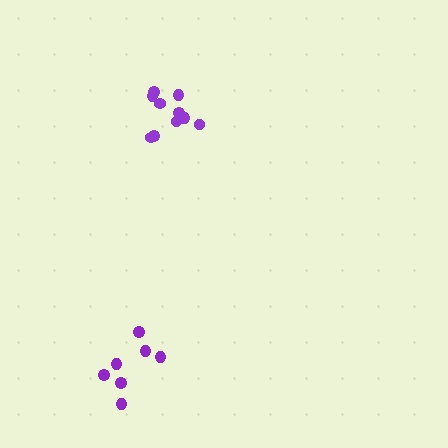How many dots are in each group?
Group 1: 7 dots, Group 2: 10 dots (17 total).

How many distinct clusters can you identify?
There are 2 distinct clusters.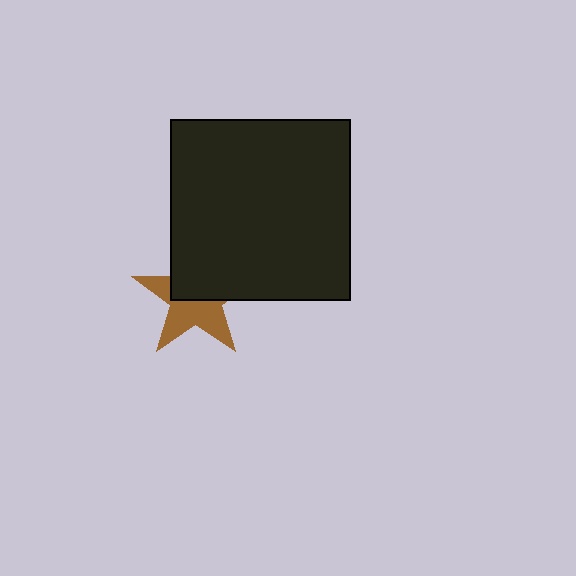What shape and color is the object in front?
The object in front is a black square.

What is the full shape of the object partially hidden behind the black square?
The partially hidden object is a brown star.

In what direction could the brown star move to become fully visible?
The brown star could move down. That would shift it out from behind the black square entirely.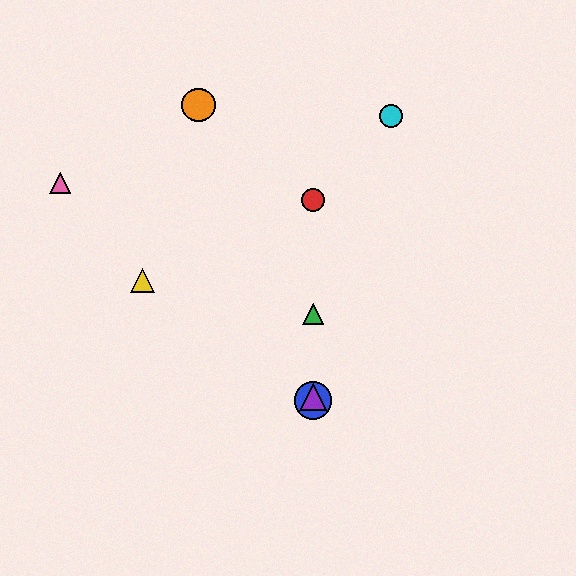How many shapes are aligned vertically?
4 shapes (the red circle, the blue circle, the green triangle, the purple triangle) are aligned vertically.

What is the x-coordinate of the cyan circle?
The cyan circle is at x≈391.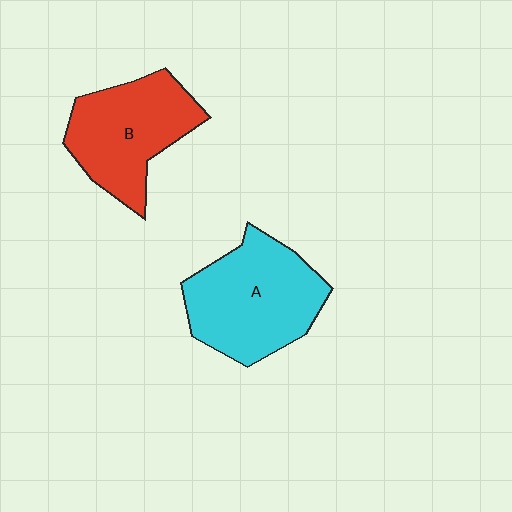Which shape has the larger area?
Shape A (cyan).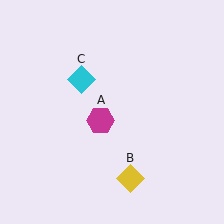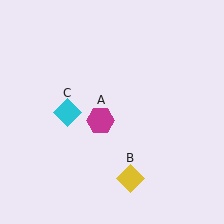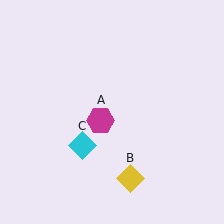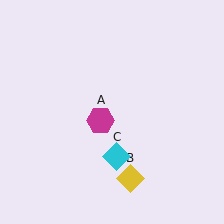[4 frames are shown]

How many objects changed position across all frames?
1 object changed position: cyan diamond (object C).